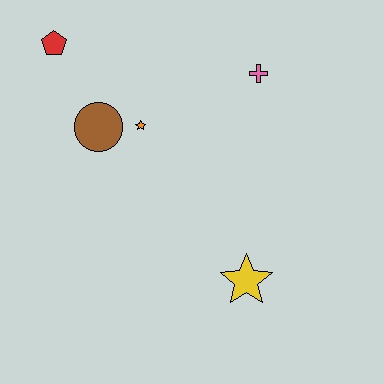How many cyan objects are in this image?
There are no cyan objects.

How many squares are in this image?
There are no squares.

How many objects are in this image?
There are 5 objects.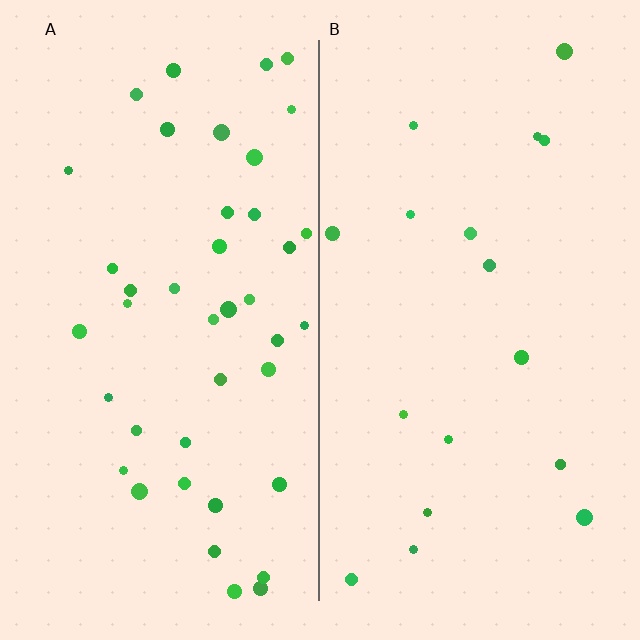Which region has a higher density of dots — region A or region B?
A (the left).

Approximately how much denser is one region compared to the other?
Approximately 2.3× — region A over region B.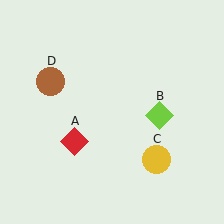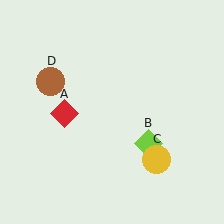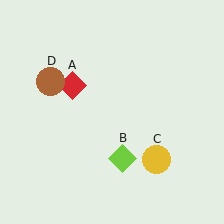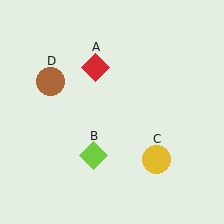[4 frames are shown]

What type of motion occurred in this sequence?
The red diamond (object A), lime diamond (object B) rotated clockwise around the center of the scene.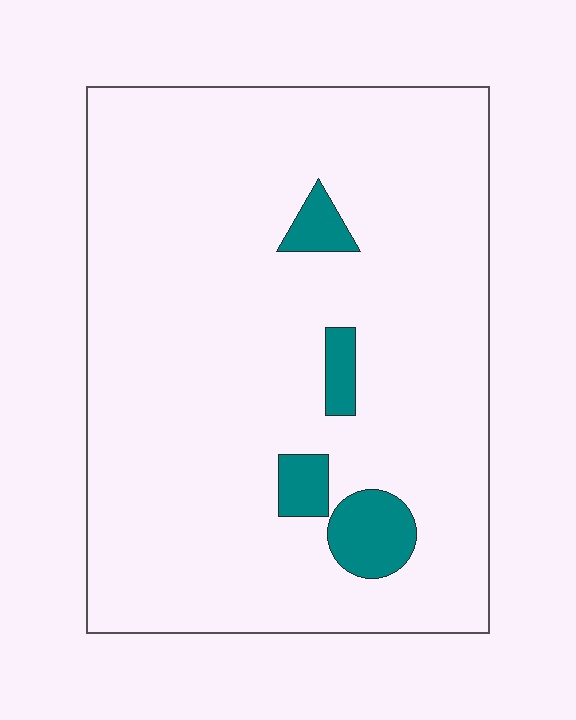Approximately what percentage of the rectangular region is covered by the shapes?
Approximately 5%.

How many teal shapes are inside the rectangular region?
4.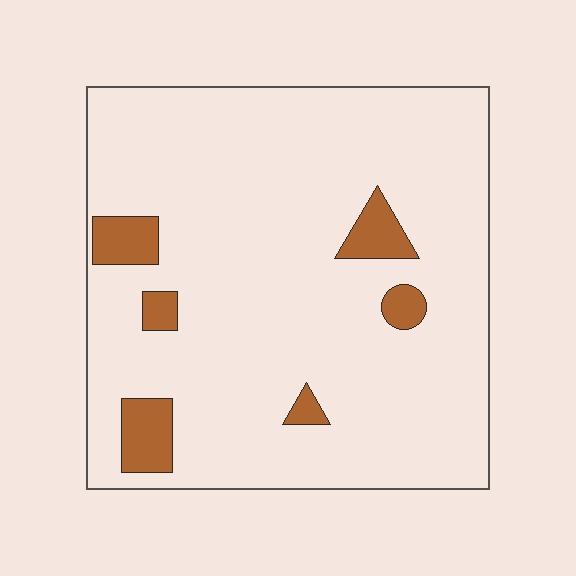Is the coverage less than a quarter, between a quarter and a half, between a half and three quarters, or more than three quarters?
Less than a quarter.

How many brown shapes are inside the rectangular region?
6.